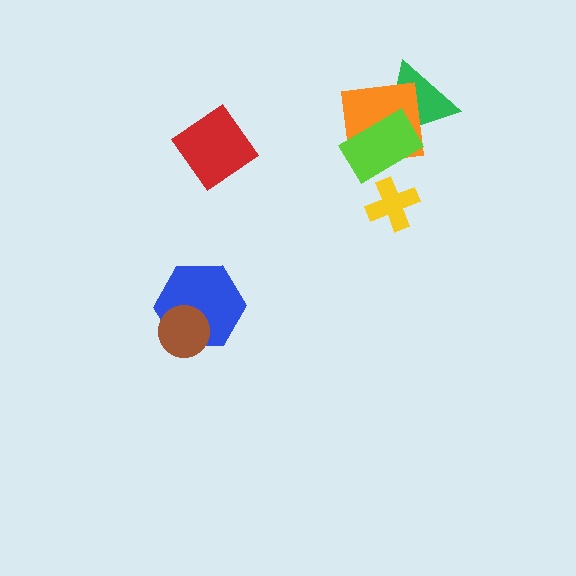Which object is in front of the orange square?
The lime rectangle is in front of the orange square.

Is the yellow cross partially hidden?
No, no other shape covers it.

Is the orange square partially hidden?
Yes, it is partially covered by another shape.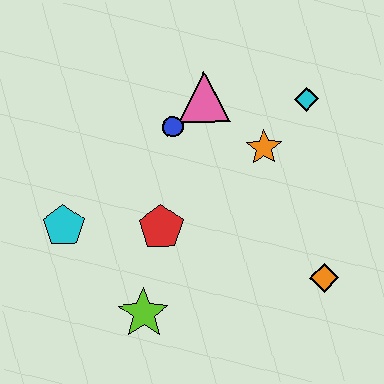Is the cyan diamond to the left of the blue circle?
No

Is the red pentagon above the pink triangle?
No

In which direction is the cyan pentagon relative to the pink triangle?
The cyan pentagon is to the left of the pink triangle.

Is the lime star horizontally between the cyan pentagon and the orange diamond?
Yes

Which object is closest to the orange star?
The cyan diamond is closest to the orange star.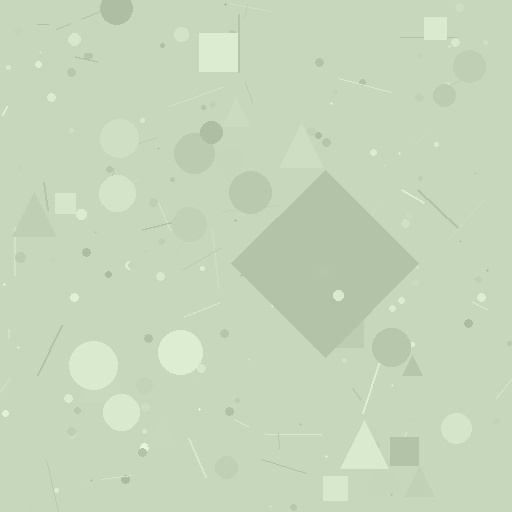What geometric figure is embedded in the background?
A diamond is embedded in the background.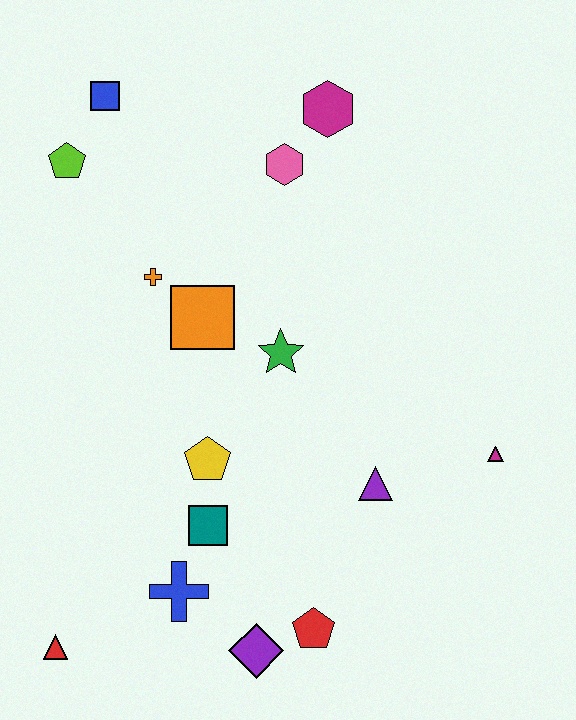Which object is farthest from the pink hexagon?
The red triangle is farthest from the pink hexagon.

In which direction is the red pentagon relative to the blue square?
The red pentagon is below the blue square.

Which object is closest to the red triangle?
The blue cross is closest to the red triangle.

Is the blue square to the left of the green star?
Yes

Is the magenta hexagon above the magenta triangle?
Yes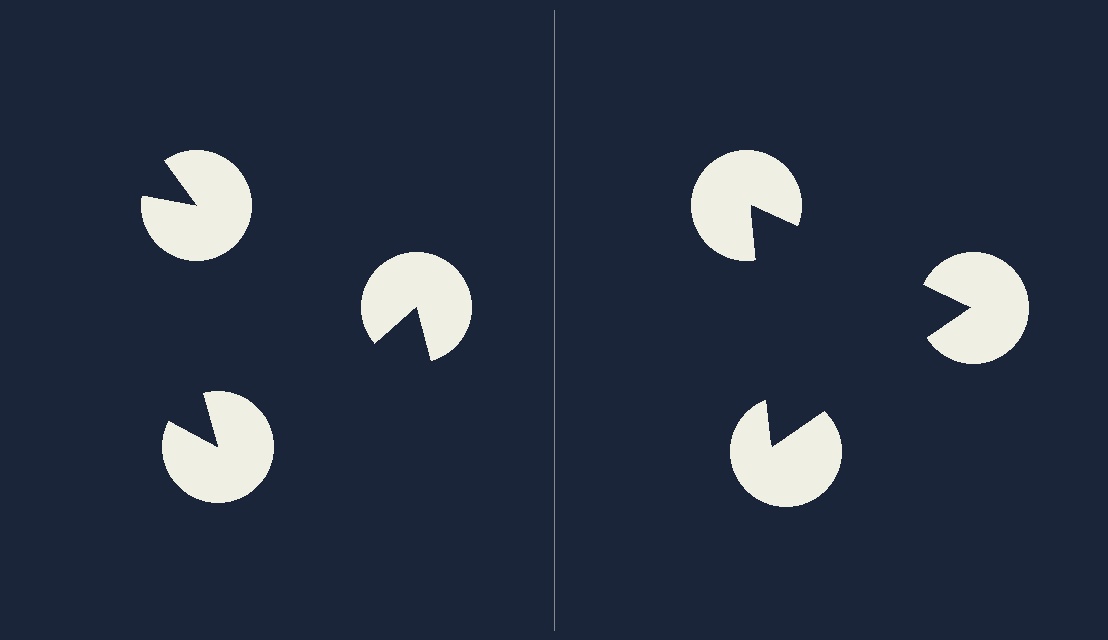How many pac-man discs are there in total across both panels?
6 — 3 on each side.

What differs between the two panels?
The pac-man discs are positioned identically on both sides; only the wedge orientations differ. On the right they align to a triangle; on the left they are misaligned.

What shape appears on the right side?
An illusory triangle.